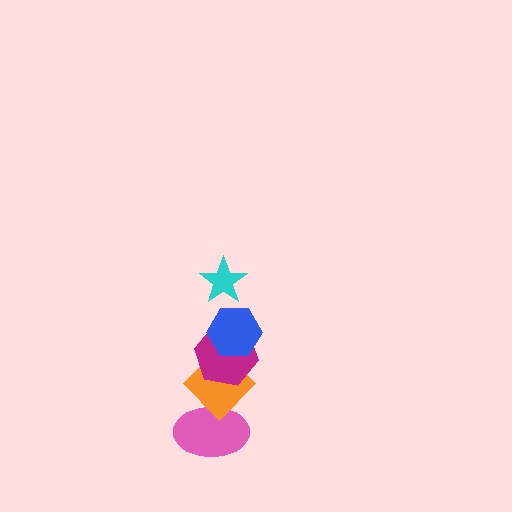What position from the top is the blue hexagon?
The blue hexagon is 2nd from the top.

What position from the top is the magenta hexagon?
The magenta hexagon is 3rd from the top.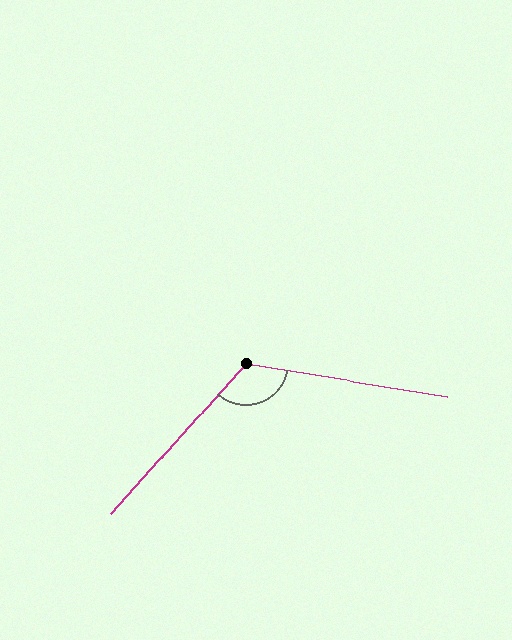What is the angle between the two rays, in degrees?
Approximately 122 degrees.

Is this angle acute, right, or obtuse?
It is obtuse.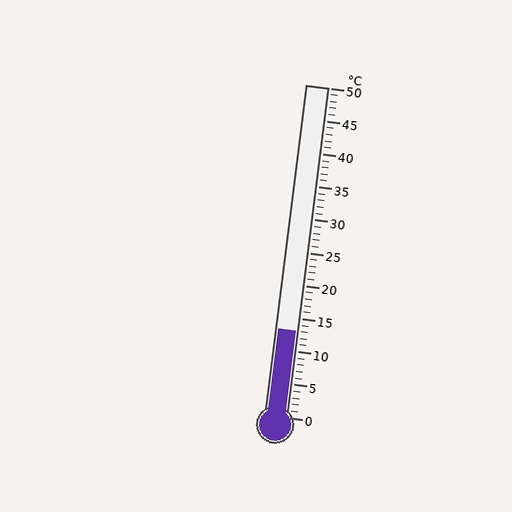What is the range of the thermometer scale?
The thermometer scale ranges from 0°C to 50°C.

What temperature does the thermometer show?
The thermometer shows approximately 13°C.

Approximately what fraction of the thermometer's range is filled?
The thermometer is filled to approximately 25% of its range.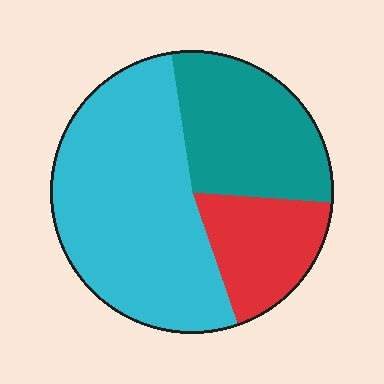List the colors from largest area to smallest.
From largest to smallest: cyan, teal, red.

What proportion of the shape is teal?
Teal takes up between a sixth and a third of the shape.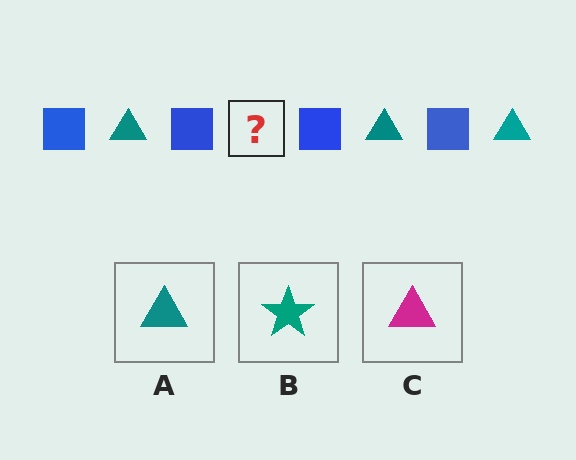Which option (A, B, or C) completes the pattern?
A.